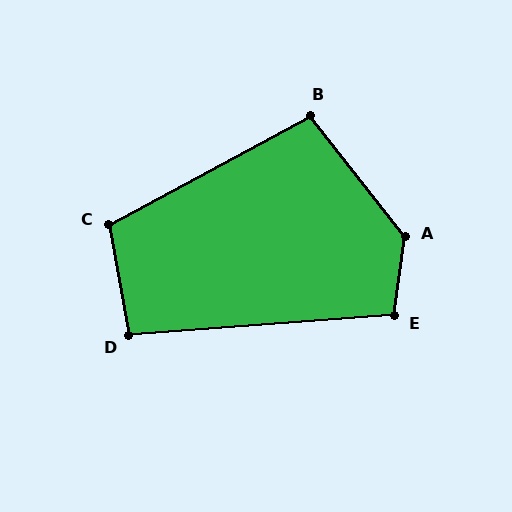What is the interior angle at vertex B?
Approximately 100 degrees (obtuse).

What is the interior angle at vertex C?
Approximately 108 degrees (obtuse).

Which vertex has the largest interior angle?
A, at approximately 134 degrees.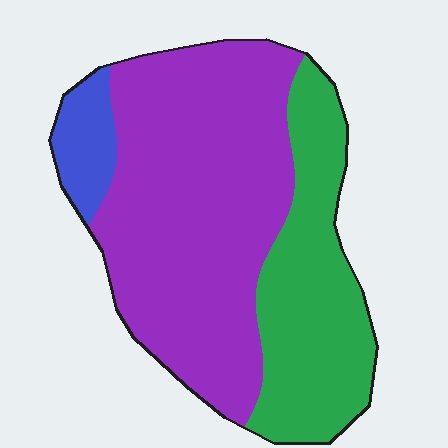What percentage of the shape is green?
Green covers about 30% of the shape.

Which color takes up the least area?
Blue, at roughly 10%.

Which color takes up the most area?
Purple, at roughly 60%.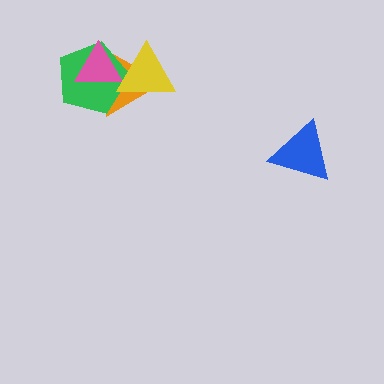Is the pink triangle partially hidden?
Yes, it is partially covered by another shape.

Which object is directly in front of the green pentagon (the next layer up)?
The pink triangle is directly in front of the green pentagon.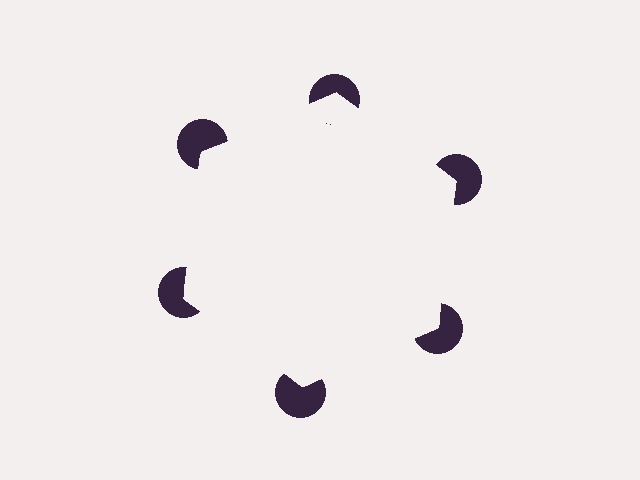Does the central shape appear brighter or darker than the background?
It typically appears slightly brighter than the background, even though no actual brightness change is drawn.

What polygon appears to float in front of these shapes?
An illusory hexagon — its edges are inferred from the aligned wedge cuts in the pac-man discs, not physically drawn.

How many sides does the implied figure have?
6 sides.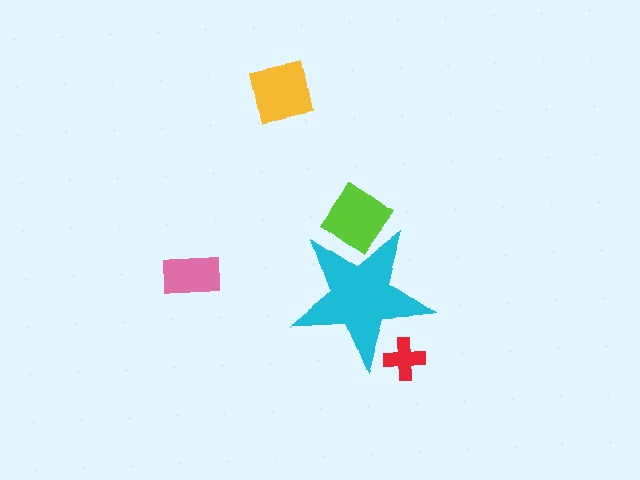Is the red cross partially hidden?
Yes, the red cross is partially hidden behind the cyan star.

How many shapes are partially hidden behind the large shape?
2 shapes are partially hidden.